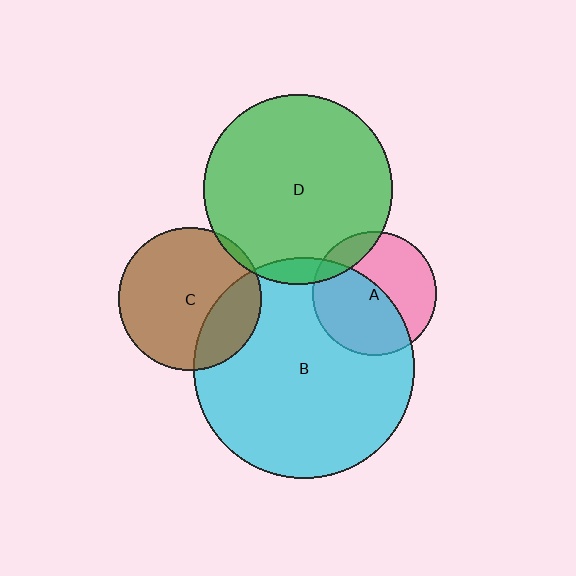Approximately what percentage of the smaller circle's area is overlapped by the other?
Approximately 15%.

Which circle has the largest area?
Circle B (cyan).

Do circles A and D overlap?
Yes.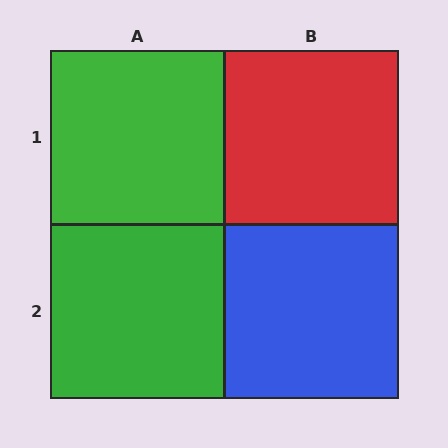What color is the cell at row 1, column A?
Green.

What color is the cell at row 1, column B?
Red.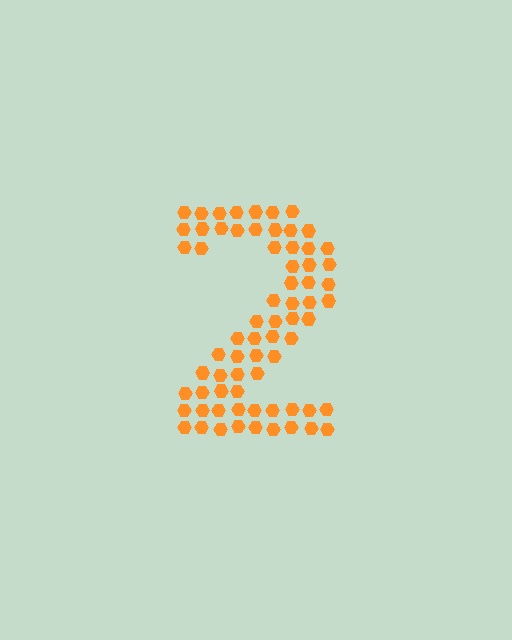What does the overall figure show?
The overall figure shows the digit 2.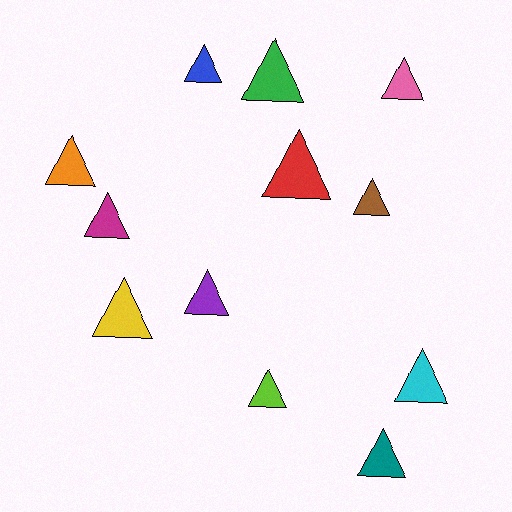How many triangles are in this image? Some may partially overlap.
There are 12 triangles.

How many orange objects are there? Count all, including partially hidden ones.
There is 1 orange object.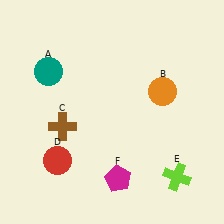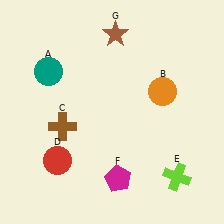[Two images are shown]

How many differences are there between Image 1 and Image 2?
There is 1 difference between the two images.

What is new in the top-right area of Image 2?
A brown star (G) was added in the top-right area of Image 2.